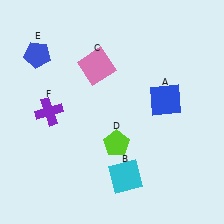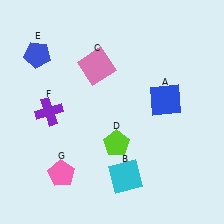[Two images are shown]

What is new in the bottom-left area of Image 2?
A pink pentagon (G) was added in the bottom-left area of Image 2.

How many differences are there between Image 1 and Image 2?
There is 1 difference between the two images.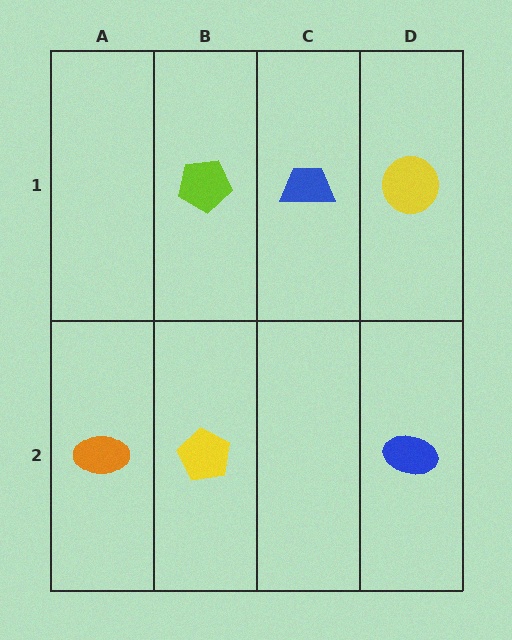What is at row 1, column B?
A lime pentagon.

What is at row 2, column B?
A yellow pentagon.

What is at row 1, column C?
A blue trapezoid.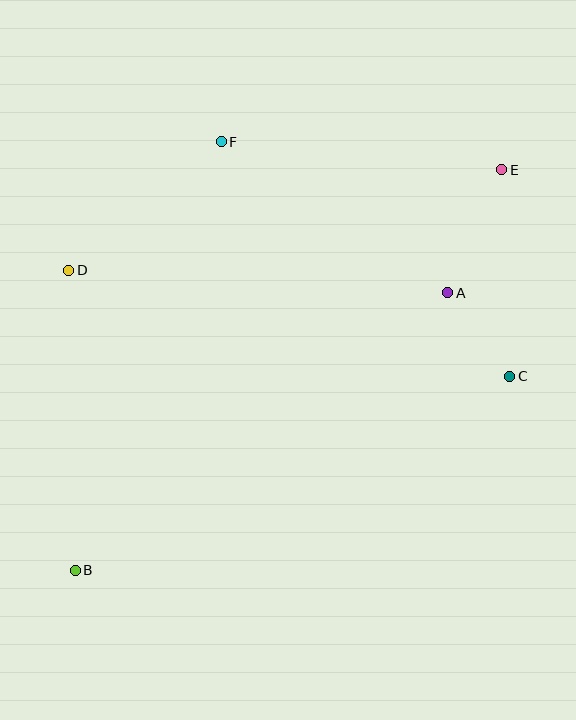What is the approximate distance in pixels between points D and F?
The distance between D and F is approximately 199 pixels.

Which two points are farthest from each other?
Points B and E are farthest from each other.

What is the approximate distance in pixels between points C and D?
The distance between C and D is approximately 454 pixels.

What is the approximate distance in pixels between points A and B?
The distance between A and B is approximately 465 pixels.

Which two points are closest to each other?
Points A and C are closest to each other.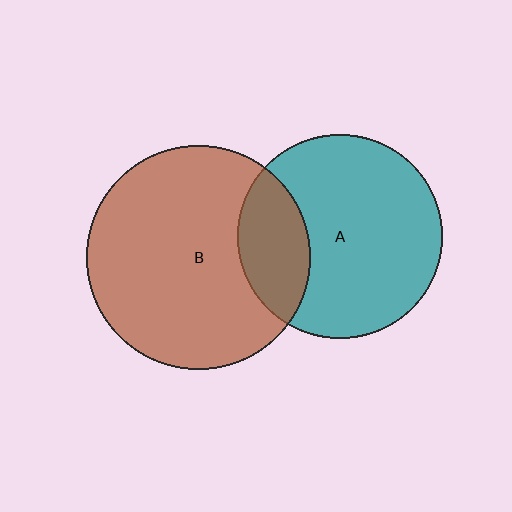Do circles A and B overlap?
Yes.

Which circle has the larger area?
Circle B (brown).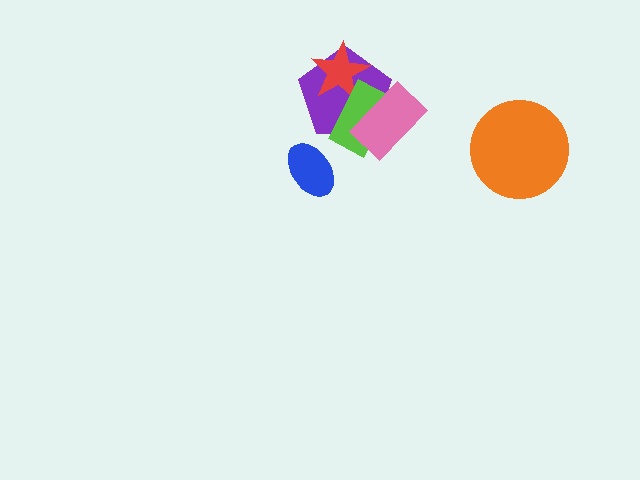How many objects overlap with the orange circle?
0 objects overlap with the orange circle.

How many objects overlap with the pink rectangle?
2 objects overlap with the pink rectangle.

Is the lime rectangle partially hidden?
Yes, it is partially covered by another shape.